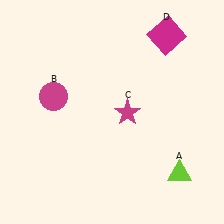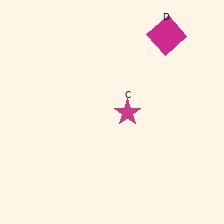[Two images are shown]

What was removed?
The magenta circle (B), the lime triangle (A) were removed in Image 2.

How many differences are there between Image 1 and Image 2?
There are 2 differences between the two images.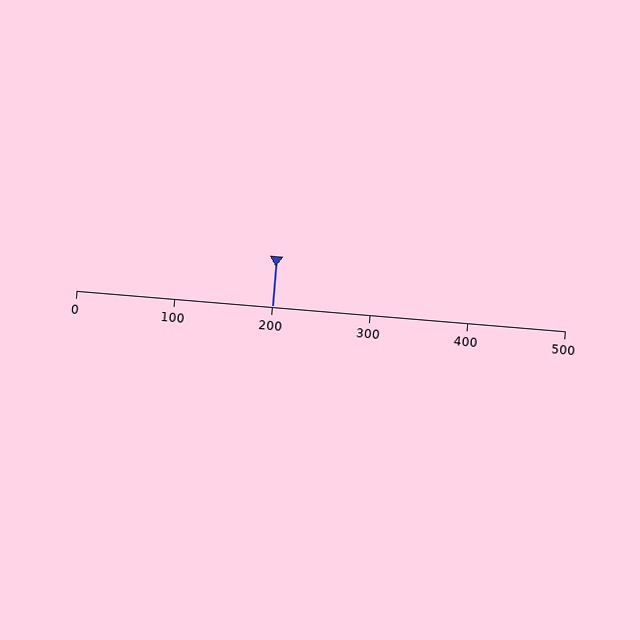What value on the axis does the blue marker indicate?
The marker indicates approximately 200.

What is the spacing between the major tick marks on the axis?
The major ticks are spaced 100 apart.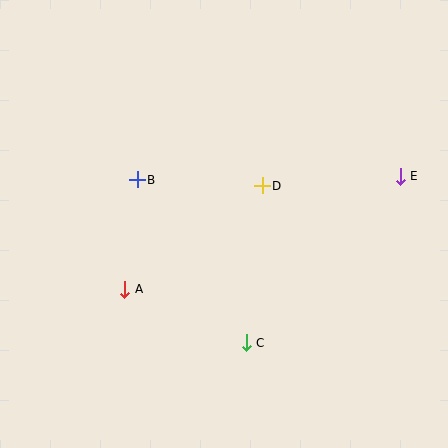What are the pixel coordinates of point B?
Point B is at (137, 180).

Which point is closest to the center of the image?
Point D at (262, 186) is closest to the center.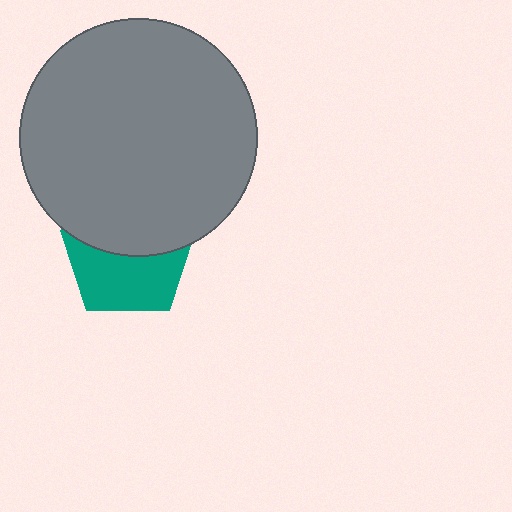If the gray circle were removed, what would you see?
You would see the complete teal pentagon.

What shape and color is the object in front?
The object in front is a gray circle.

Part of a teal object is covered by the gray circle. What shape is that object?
It is a pentagon.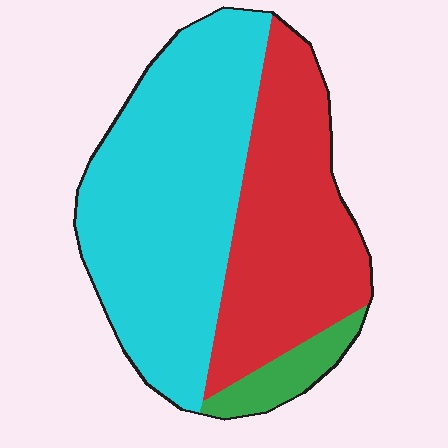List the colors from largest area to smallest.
From largest to smallest: cyan, red, green.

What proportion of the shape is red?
Red takes up about three eighths (3/8) of the shape.